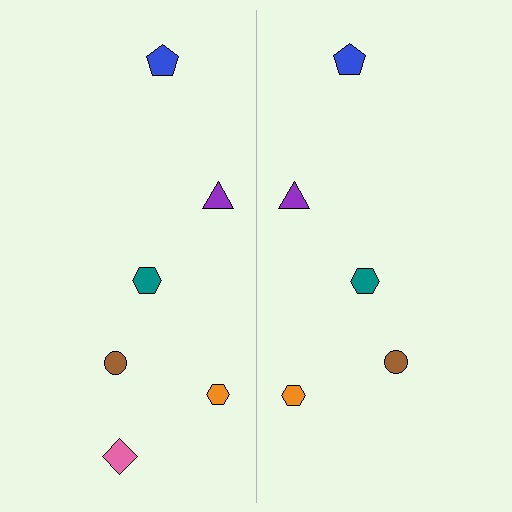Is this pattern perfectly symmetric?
No, the pattern is not perfectly symmetric. A pink diamond is missing from the right side.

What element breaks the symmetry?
A pink diamond is missing from the right side.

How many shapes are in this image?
There are 11 shapes in this image.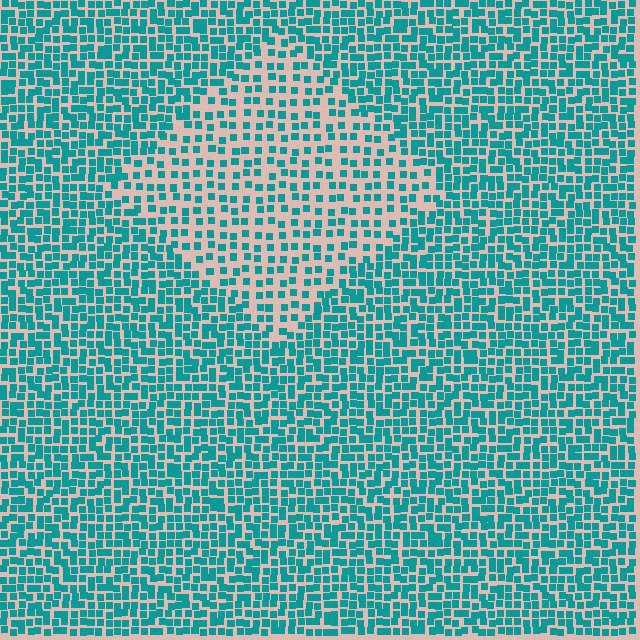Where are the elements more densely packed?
The elements are more densely packed outside the diamond boundary.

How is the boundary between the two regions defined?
The boundary is defined by a change in element density (approximately 1.9x ratio). All elements are the same color, size, and shape.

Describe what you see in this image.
The image contains small teal elements arranged at two different densities. A diamond-shaped region is visible where the elements are less densely packed than the surrounding area.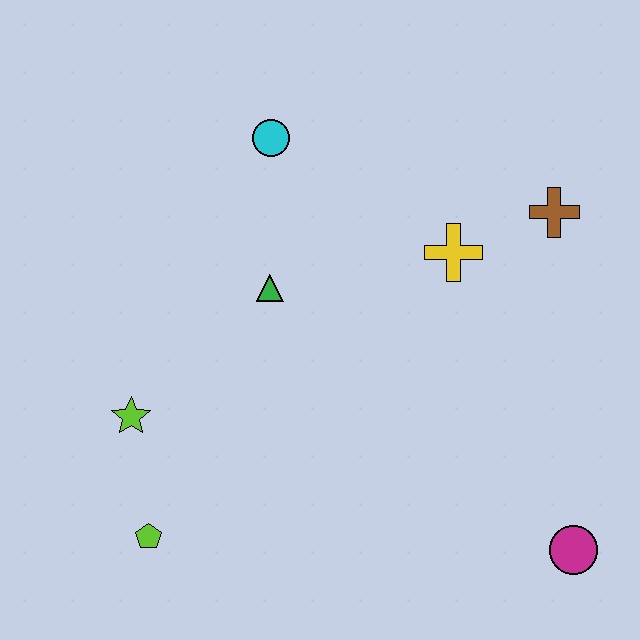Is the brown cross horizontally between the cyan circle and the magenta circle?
Yes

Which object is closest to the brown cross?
The yellow cross is closest to the brown cross.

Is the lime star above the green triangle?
No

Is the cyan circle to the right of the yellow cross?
No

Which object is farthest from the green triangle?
The magenta circle is farthest from the green triangle.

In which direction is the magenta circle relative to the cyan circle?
The magenta circle is below the cyan circle.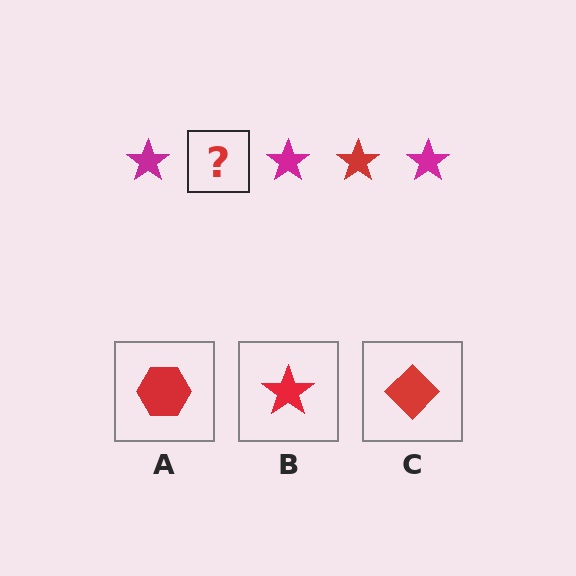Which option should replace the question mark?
Option B.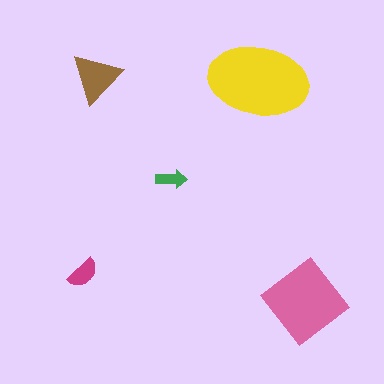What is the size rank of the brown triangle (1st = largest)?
3rd.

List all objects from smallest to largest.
The green arrow, the magenta semicircle, the brown triangle, the pink diamond, the yellow ellipse.